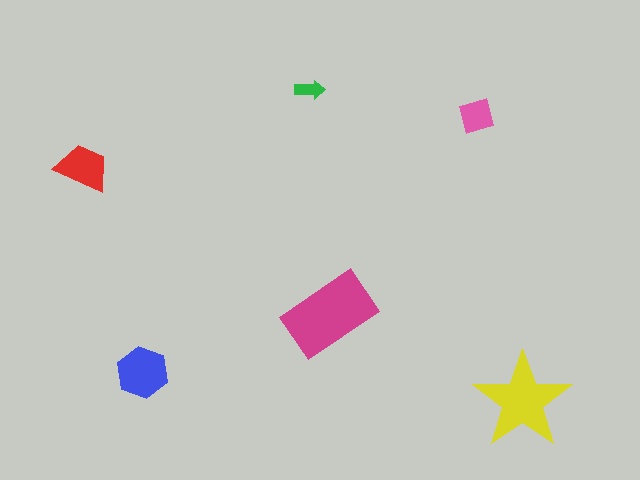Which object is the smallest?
The green arrow.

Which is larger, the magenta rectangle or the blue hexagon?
The magenta rectangle.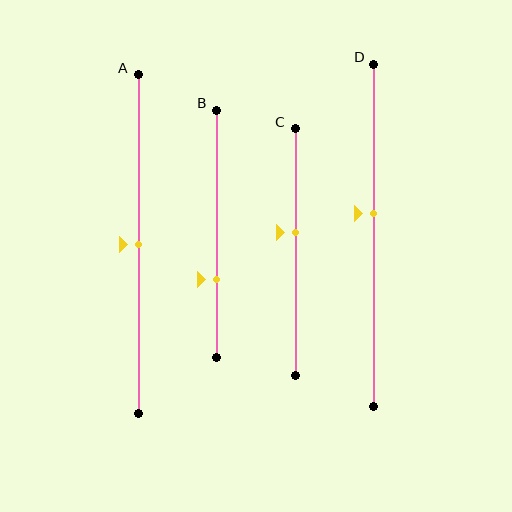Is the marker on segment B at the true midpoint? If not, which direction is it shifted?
No, the marker on segment B is shifted downward by about 18% of the segment length.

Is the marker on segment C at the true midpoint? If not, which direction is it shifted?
No, the marker on segment C is shifted upward by about 8% of the segment length.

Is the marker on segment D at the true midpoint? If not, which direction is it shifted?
No, the marker on segment D is shifted upward by about 7% of the segment length.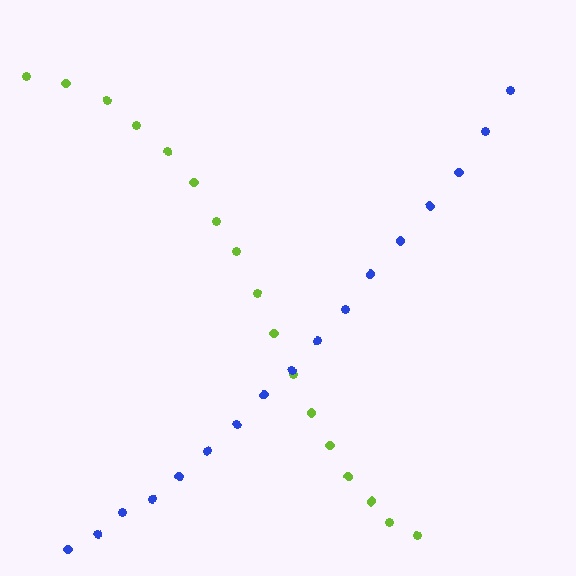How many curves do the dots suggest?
There are 2 distinct paths.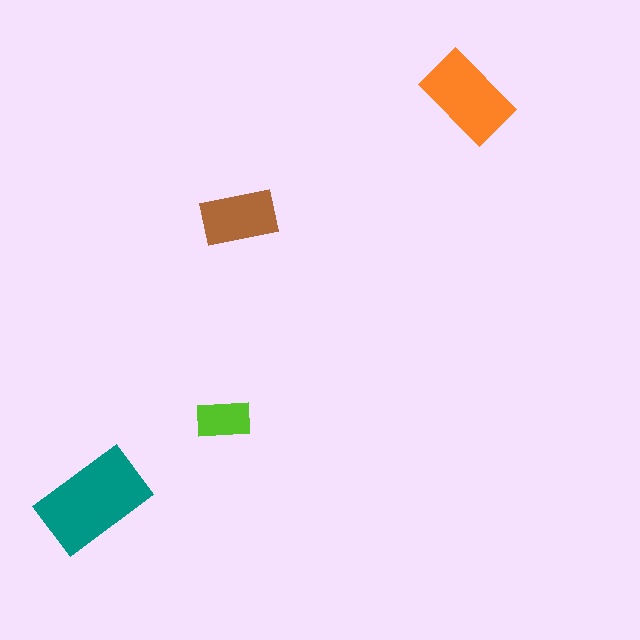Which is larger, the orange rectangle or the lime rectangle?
The orange one.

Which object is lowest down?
The teal rectangle is bottommost.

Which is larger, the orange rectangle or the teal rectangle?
The teal one.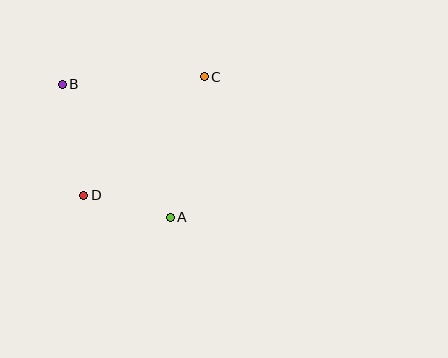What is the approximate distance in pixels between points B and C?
The distance between B and C is approximately 142 pixels.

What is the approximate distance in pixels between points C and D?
The distance between C and D is approximately 169 pixels.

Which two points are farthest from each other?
Points A and B are farthest from each other.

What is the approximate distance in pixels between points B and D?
The distance between B and D is approximately 113 pixels.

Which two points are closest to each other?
Points A and D are closest to each other.